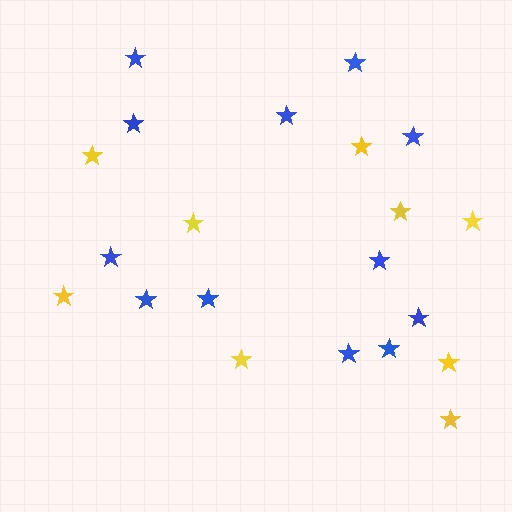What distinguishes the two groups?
There are 2 groups: one group of yellow stars (9) and one group of blue stars (12).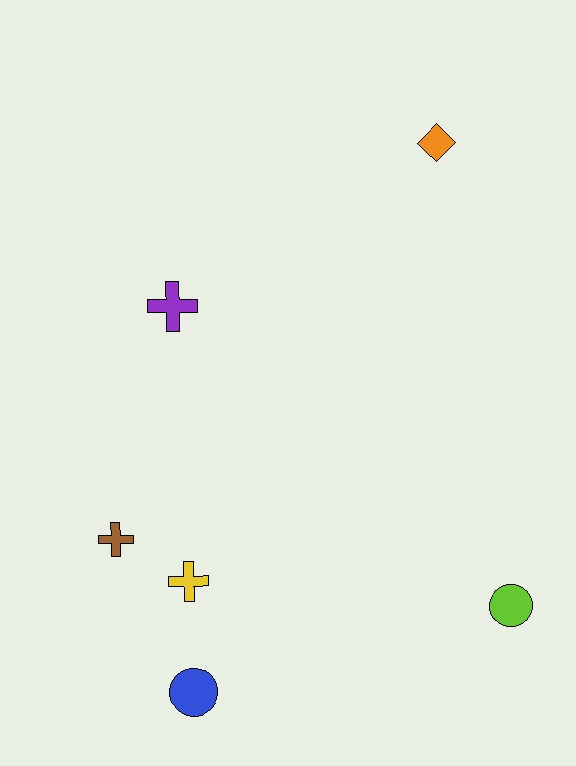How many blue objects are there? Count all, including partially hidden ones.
There is 1 blue object.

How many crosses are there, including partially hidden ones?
There are 3 crosses.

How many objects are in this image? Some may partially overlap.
There are 6 objects.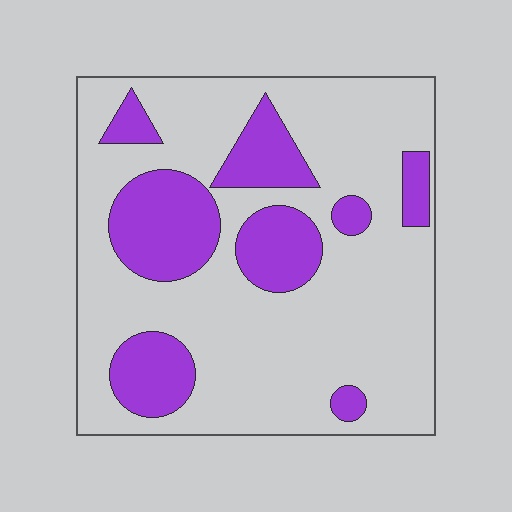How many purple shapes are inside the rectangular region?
8.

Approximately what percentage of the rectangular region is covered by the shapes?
Approximately 25%.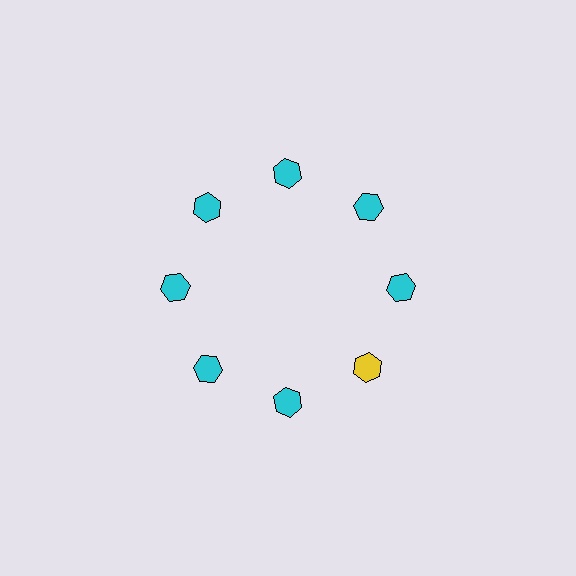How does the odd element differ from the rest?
It has a different color: yellow instead of cyan.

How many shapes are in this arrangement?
There are 8 shapes arranged in a ring pattern.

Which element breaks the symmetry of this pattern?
The yellow hexagon at roughly the 4 o'clock position breaks the symmetry. All other shapes are cyan hexagons.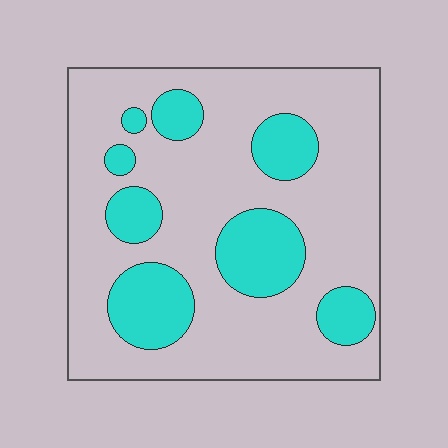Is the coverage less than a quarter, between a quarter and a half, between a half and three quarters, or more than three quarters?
Between a quarter and a half.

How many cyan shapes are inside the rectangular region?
8.